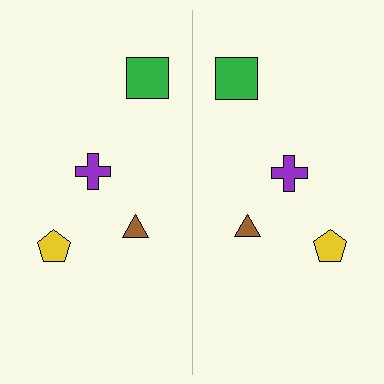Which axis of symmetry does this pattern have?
The pattern has a vertical axis of symmetry running through the center of the image.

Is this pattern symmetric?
Yes, this pattern has bilateral (reflection) symmetry.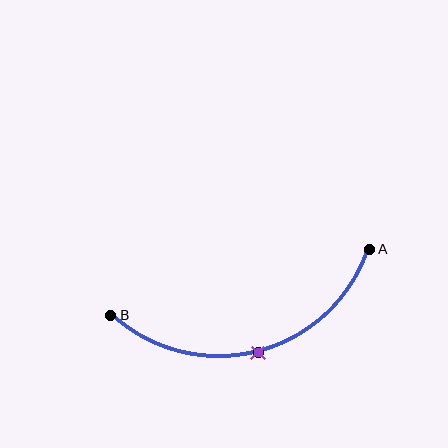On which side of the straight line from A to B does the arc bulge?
The arc bulges below the straight line connecting A and B.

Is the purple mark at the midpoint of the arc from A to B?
Yes. The purple mark lies on the arc at equal arc-length from both A and B — it is the arc midpoint.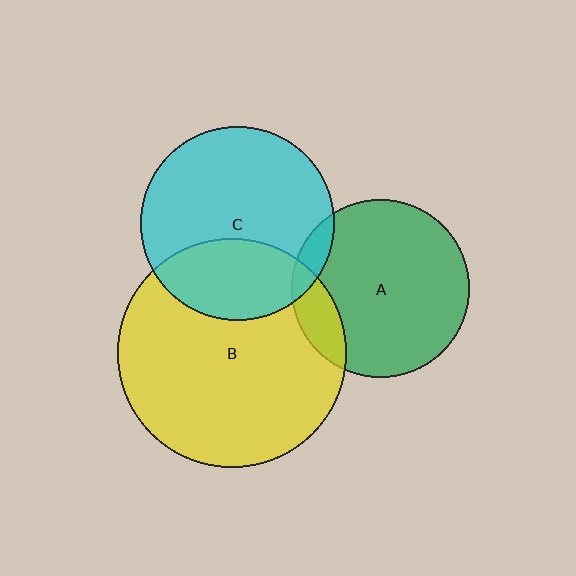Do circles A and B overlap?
Yes.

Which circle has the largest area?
Circle B (yellow).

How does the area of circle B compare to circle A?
Approximately 1.7 times.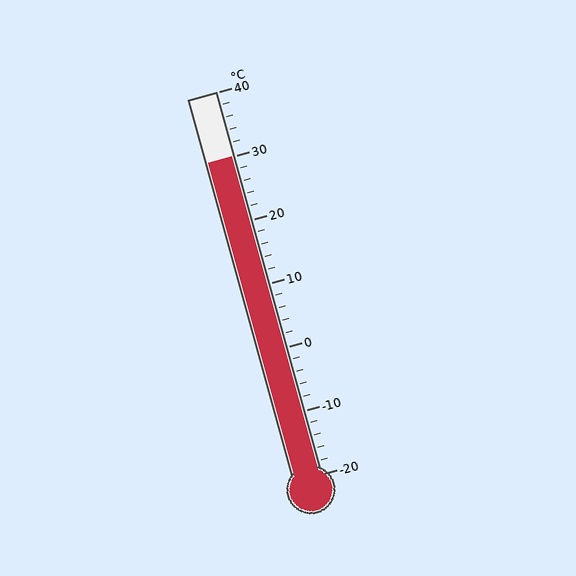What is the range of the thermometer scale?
The thermometer scale ranges from -20°C to 40°C.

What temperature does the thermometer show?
The thermometer shows approximately 30°C.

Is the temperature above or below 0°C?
The temperature is above 0°C.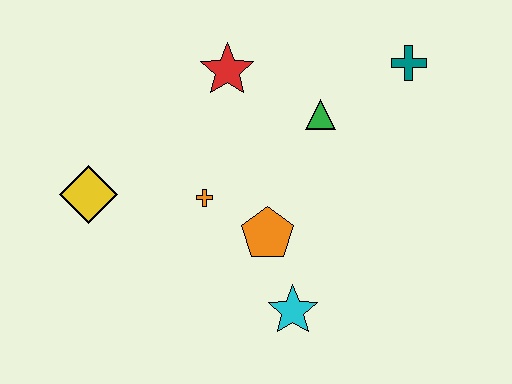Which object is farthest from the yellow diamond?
The teal cross is farthest from the yellow diamond.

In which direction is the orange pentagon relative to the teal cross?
The orange pentagon is below the teal cross.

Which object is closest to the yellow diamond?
The orange cross is closest to the yellow diamond.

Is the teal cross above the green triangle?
Yes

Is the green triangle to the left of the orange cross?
No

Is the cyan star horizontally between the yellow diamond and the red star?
No